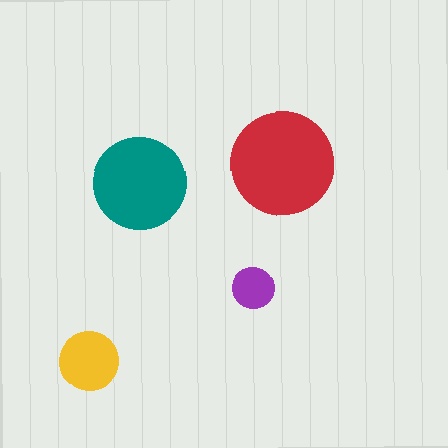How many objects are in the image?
There are 4 objects in the image.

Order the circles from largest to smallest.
the red one, the teal one, the yellow one, the purple one.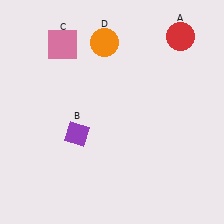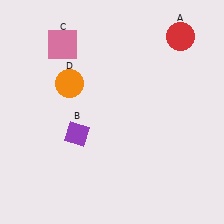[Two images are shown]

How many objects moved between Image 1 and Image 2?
1 object moved between the two images.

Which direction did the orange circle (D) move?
The orange circle (D) moved down.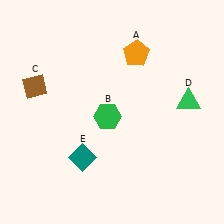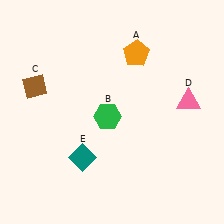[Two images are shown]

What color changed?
The triangle (D) changed from green in Image 1 to pink in Image 2.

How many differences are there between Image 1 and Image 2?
There is 1 difference between the two images.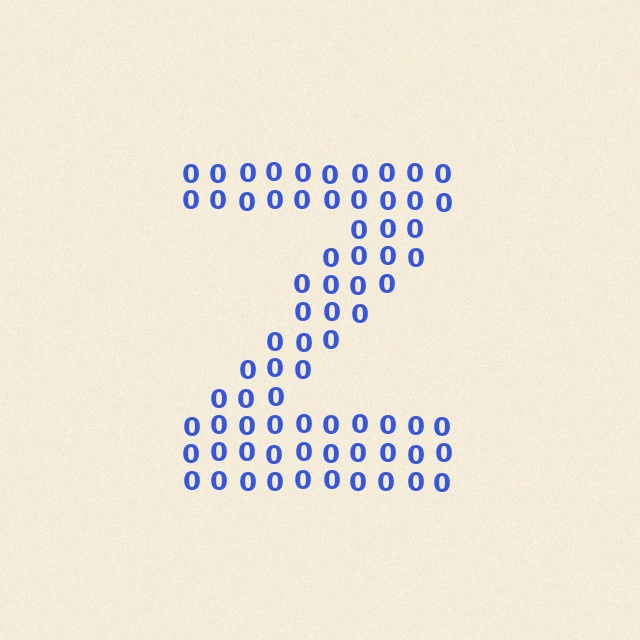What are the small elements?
The small elements are digit 0's.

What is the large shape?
The large shape is the letter Z.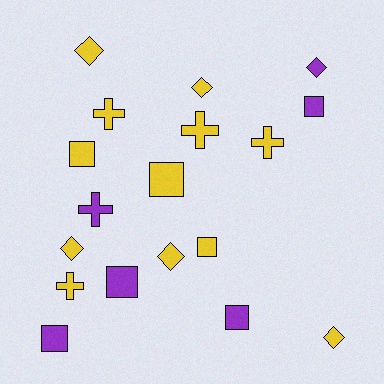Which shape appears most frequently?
Square, with 7 objects.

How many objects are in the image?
There are 18 objects.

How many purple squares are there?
There are 4 purple squares.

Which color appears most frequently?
Yellow, with 12 objects.